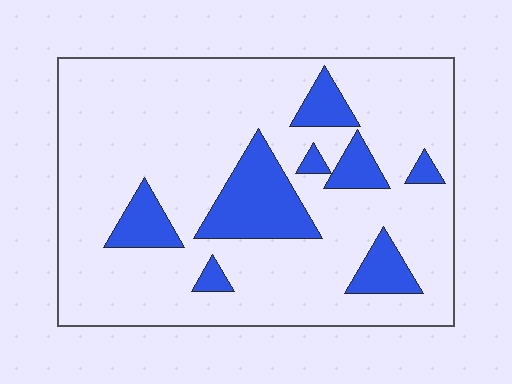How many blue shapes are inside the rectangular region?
8.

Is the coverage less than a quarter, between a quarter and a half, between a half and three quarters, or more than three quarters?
Less than a quarter.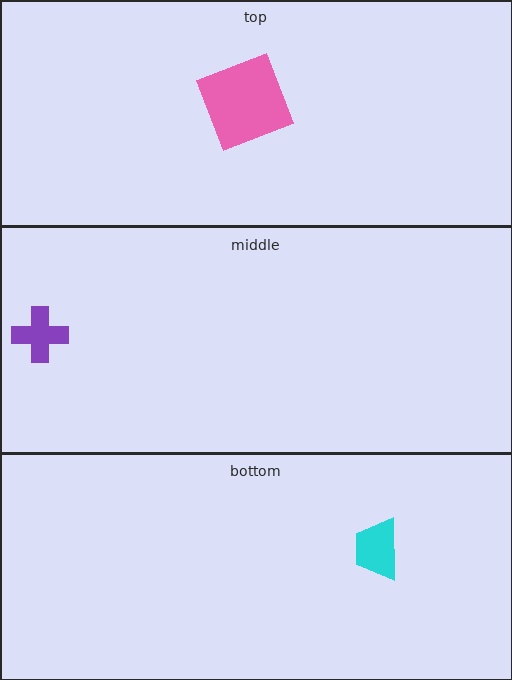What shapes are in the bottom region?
The cyan trapezoid.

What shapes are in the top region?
The pink square.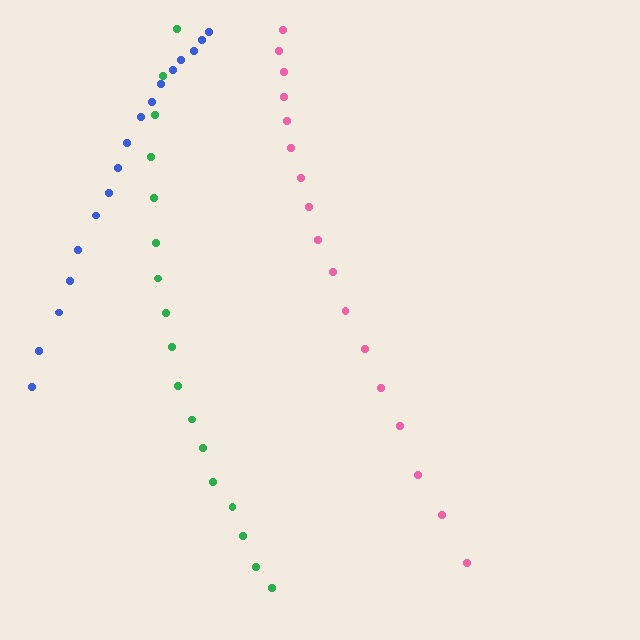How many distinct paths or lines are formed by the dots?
There are 3 distinct paths.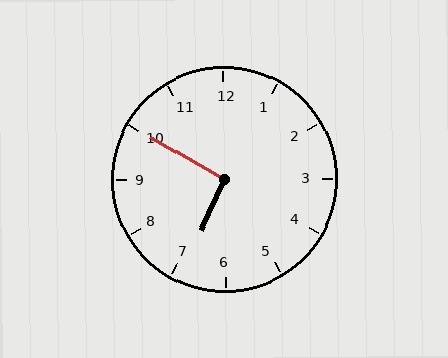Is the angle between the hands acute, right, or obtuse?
It is right.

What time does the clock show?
6:50.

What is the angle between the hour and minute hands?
Approximately 95 degrees.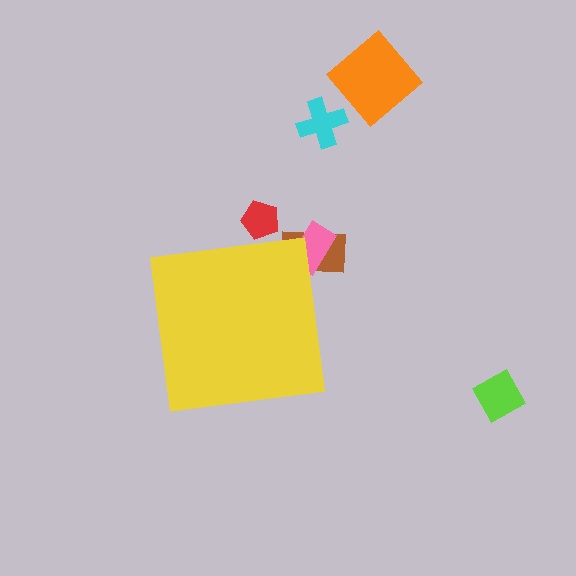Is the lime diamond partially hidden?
No, the lime diamond is fully visible.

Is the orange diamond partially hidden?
No, the orange diamond is fully visible.